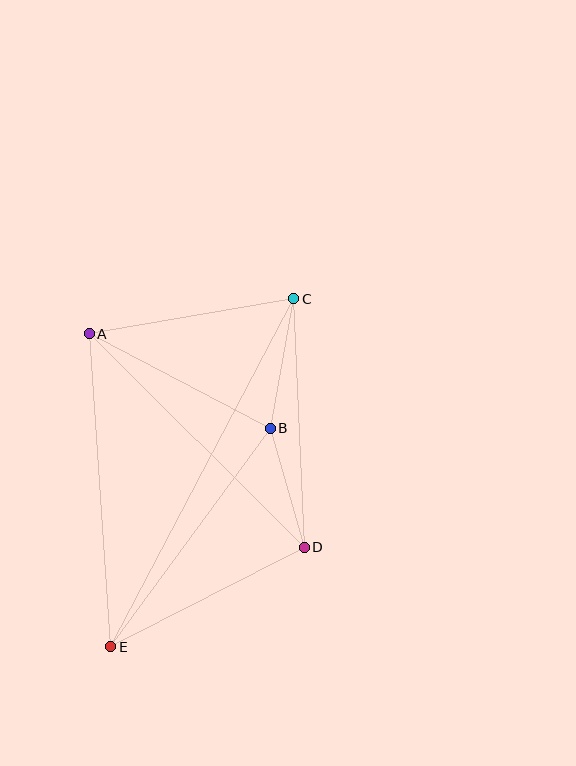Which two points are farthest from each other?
Points C and E are farthest from each other.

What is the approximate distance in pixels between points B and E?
The distance between B and E is approximately 270 pixels.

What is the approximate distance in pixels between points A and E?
The distance between A and E is approximately 314 pixels.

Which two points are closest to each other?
Points B and D are closest to each other.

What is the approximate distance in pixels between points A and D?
The distance between A and D is approximately 303 pixels.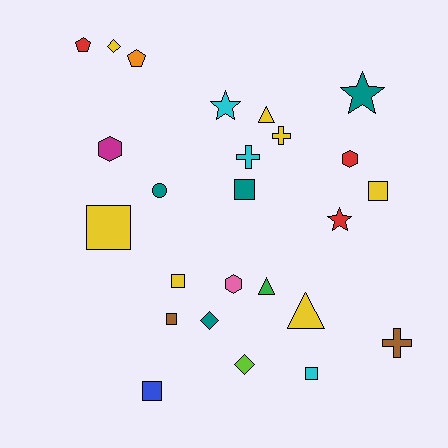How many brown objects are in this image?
There are 2 brown objects.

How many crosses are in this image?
There are 3 crosses.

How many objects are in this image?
There are 25 objects.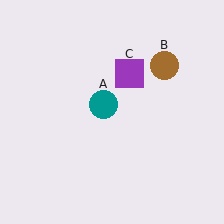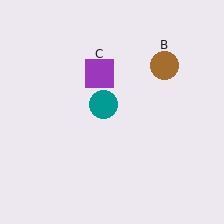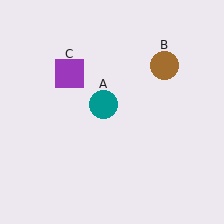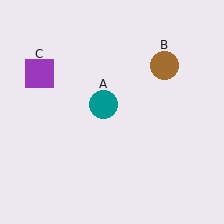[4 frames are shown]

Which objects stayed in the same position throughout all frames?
Teal circle (object A) and brown circle (object B) remained stationary.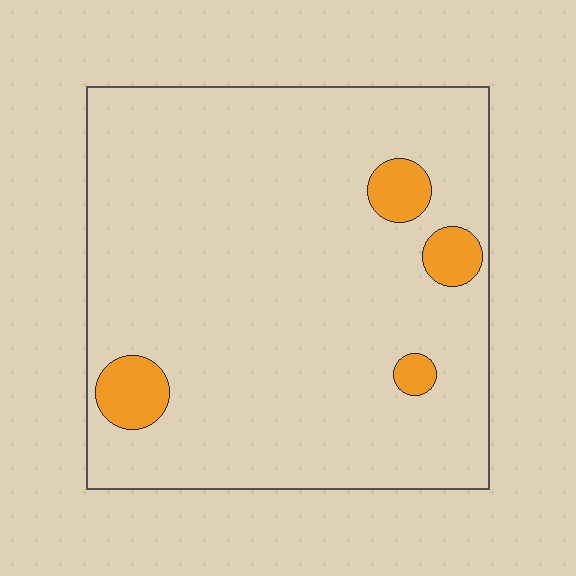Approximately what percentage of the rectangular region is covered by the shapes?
Approximately 5%.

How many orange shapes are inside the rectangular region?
4.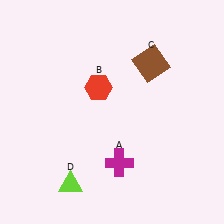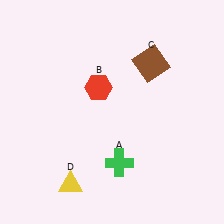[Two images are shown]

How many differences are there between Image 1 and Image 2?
There are 2 differences between the two images.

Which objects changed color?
A changed from magenta to green. D changed from lime to yellow.